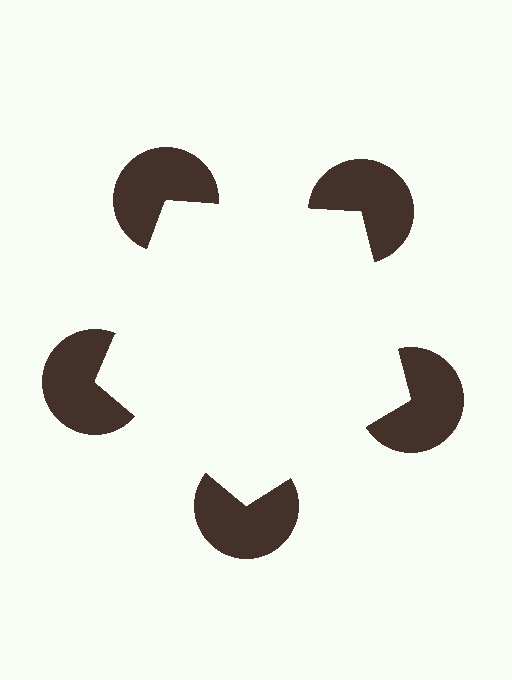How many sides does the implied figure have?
5 sides.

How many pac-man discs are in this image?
There are 5 — one at each vertex of the illusory pentagon.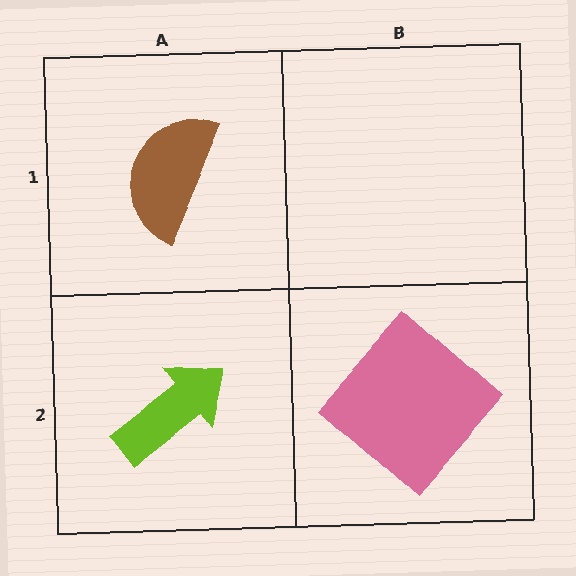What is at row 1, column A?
A brown semicircle.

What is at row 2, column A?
A lime arrow.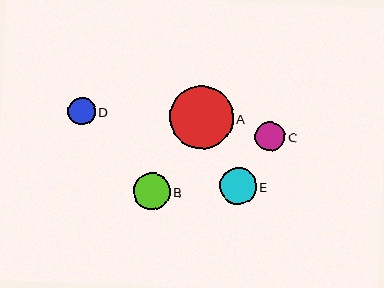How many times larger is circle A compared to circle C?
Circle A is approximately 2.1 times the size of circle C.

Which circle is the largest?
Circle A is the largest with a size of approximately 63 pixels.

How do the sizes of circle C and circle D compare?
Circle C and circle D are approximately the same size.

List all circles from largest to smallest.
From largest to smallest: A, E, B, C, D.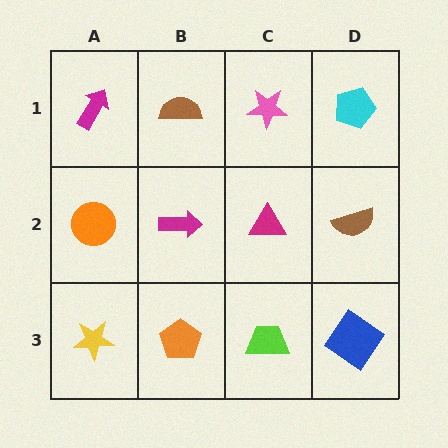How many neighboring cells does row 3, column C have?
3.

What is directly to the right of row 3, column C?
A blue diamond.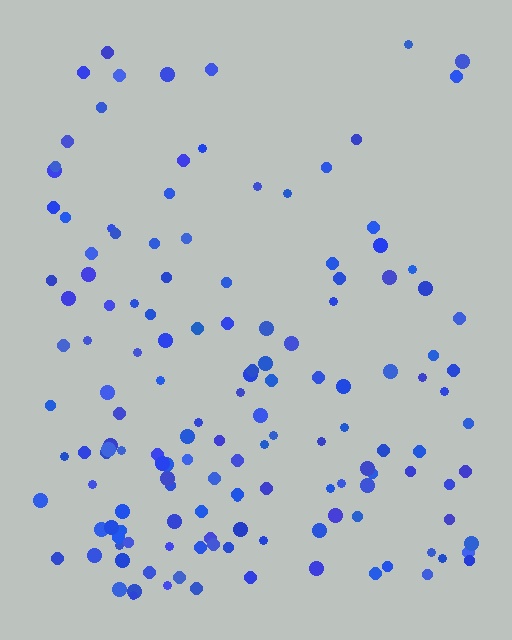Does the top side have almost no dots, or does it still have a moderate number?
Still a moderate number, just noticeably fewer than the bottom.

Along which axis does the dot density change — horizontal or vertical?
Vertical.